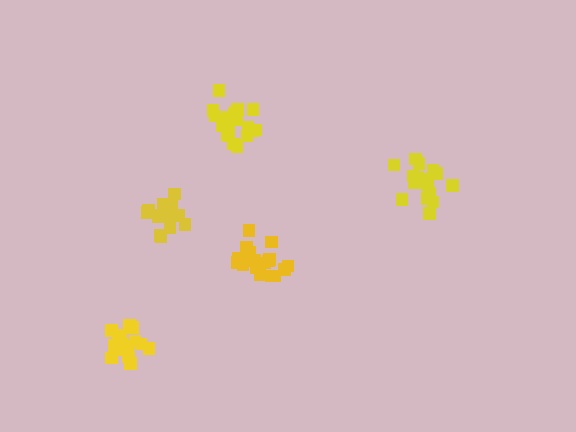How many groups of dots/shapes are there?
There are 5 groups.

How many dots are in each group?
Group 1: 19 dots, Group 2: 18 dots, Group 3: 20 dots, Group 4: 17 dots, Group 5: 17 dots (91 total).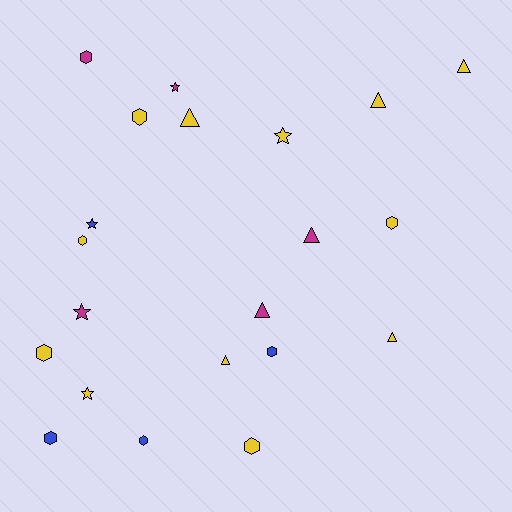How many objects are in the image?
There are 21 objects.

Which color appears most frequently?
Yellow, with 12 objects.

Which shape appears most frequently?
Hexagon, with 9 objects.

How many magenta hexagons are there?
There is 1 magenta hexagon.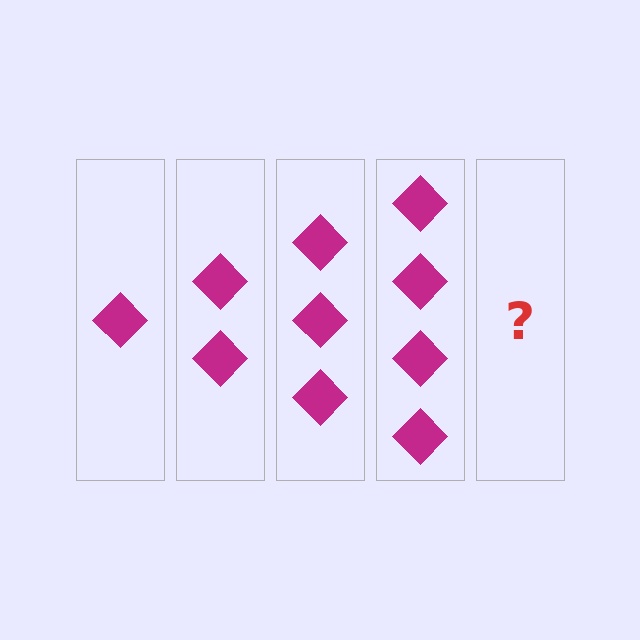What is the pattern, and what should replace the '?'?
The pattern is that each step adds one more diamond. The '?' should be 5 diamonds.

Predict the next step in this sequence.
The next step is 5 diamonds.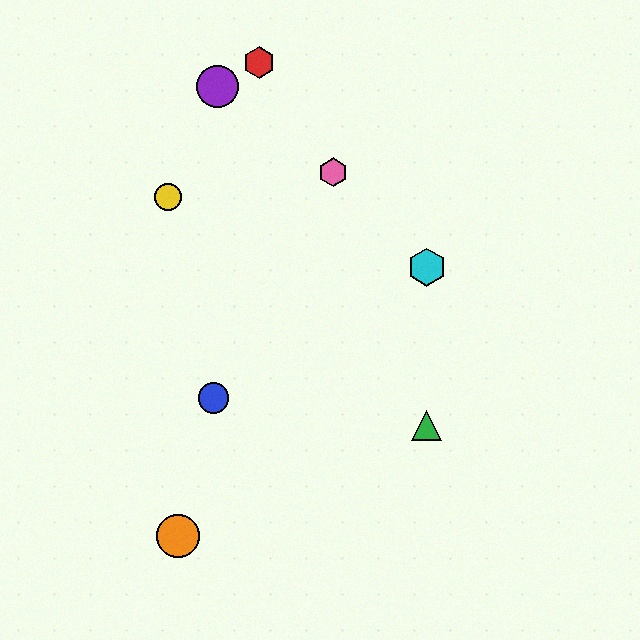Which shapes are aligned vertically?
The green triangle, the cyan hexagon are aligned vertically.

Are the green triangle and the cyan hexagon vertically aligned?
Yes, both are at x≈427.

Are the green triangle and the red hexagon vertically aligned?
No, the green triangle is at x≈427 and the red hexagon is at x≈259.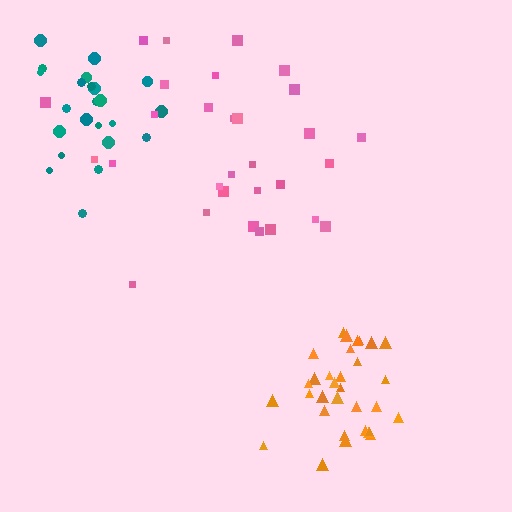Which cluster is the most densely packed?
Orange.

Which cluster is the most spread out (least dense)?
Pink.